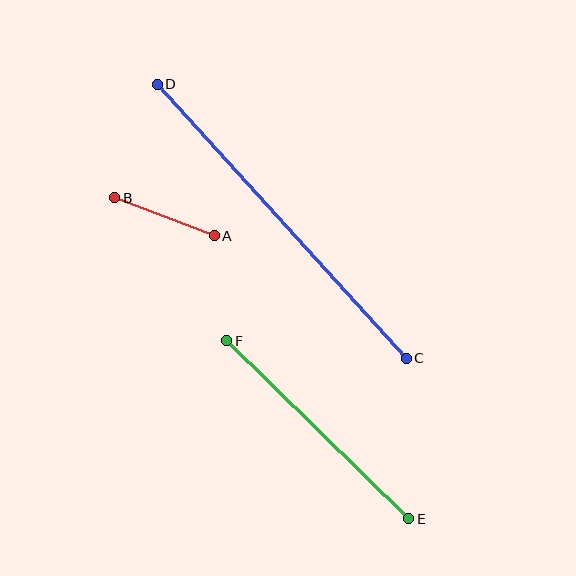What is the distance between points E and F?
The distance is approximately 255 pixels.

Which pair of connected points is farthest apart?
Points C and D are farthest apart.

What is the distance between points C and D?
The distance is approximately 370 pixels.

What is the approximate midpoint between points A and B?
The midpoint is at approximately (165, 217) pixels.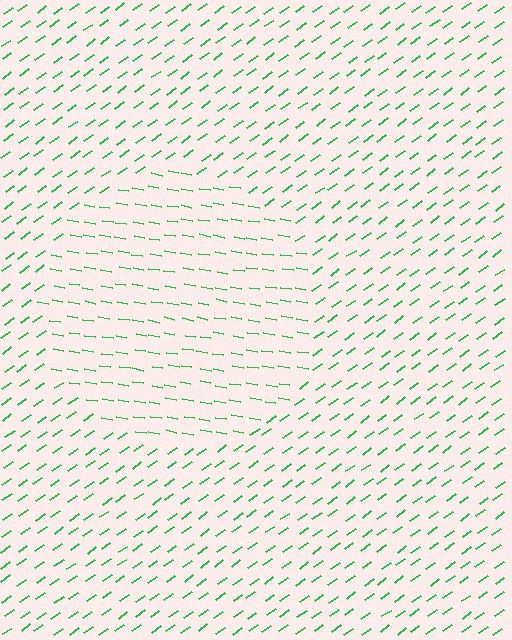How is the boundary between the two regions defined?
The boundary is defined purely by a change in line orientation (approximately 45 degrees difference). All lines are the same color and thickness.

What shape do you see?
I see a circle.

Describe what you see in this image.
The image is filled with small green line segments. A circle region in the image has lines oriented differently from the surrounding lines, creating a visible texture boundary.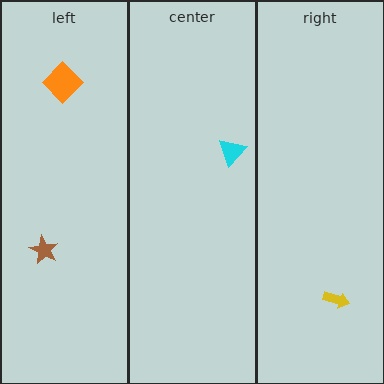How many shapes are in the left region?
2.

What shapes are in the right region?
The yellow arrow.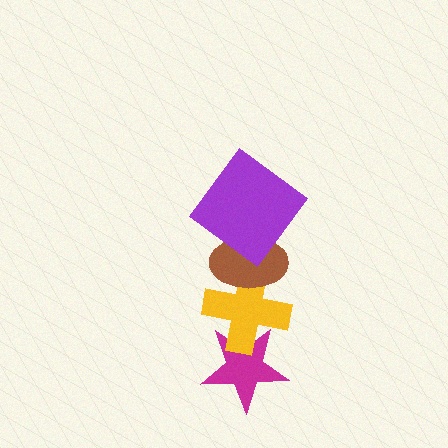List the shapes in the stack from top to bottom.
From top to bottom: the purple diamond, the brown ellipse, the yellow cross, the magenta star.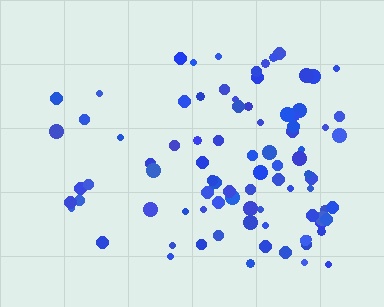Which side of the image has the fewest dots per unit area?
The left.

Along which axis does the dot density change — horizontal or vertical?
Horizontal.